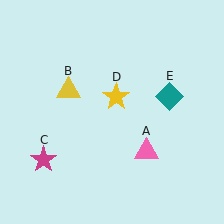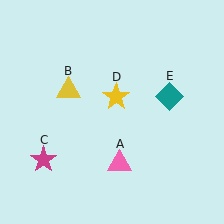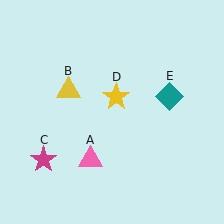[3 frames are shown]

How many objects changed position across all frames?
1 object changed position: pink triangle (object A).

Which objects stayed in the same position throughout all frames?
Yellow triangle (object B) and magenta star (object C) and yellow star (object D) and teal diamond (object E) remained stationary.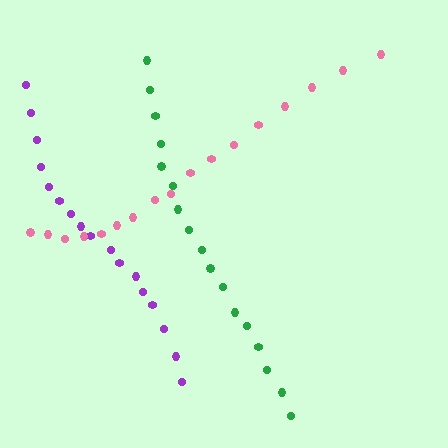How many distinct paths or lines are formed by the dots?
There are 3 distinct paths.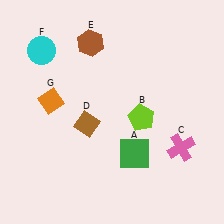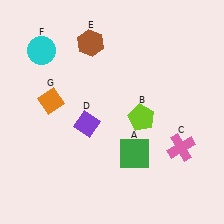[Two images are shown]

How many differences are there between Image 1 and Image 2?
There is 1 difference between the two images.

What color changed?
The diamond (D) changed from brown in Image 1 to purple in Image 2.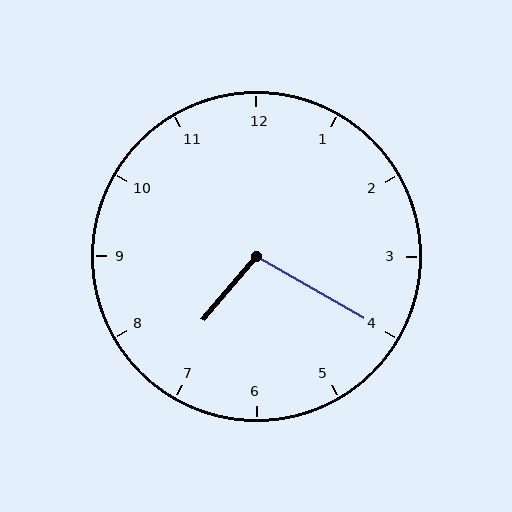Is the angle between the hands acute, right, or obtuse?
It is obtuse.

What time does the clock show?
7:20.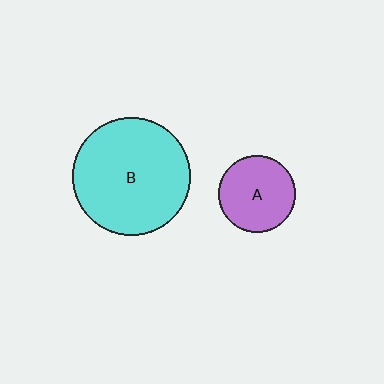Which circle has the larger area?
Circle B (cyan).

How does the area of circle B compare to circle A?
Approximately 2.3 times.